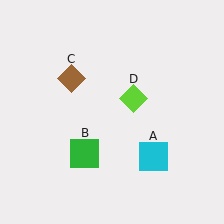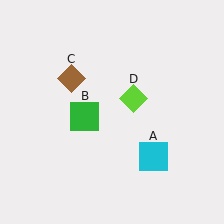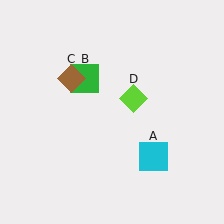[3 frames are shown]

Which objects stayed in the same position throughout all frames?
Cyan square (object A) and brown diamond (object C) and lime diamond (object D) remained stationary.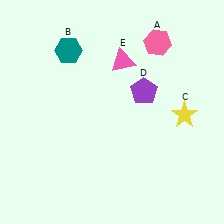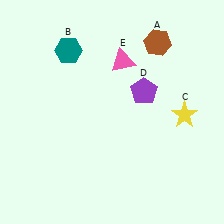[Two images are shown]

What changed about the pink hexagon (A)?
In Image 1, A is pink. In Image 2, it changed to brown.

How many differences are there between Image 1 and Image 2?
There is 1 difference between the two images.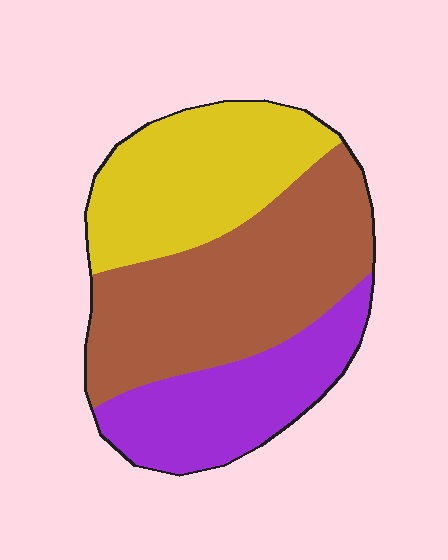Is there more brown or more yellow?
Brown.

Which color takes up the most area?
Brown, at roughly 45%.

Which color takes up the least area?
Purple, at roughly 25%.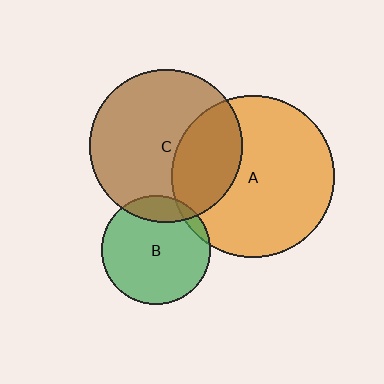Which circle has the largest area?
Circle A (orange).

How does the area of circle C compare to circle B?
Approximately 2.0 times.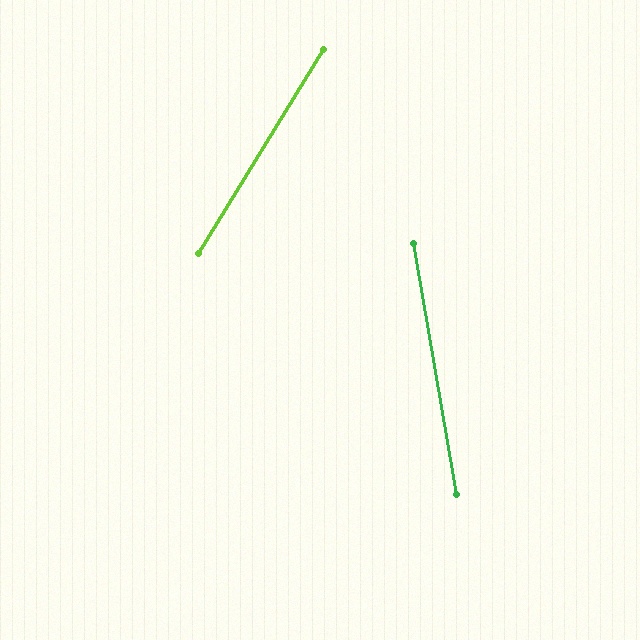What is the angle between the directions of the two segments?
Approximately 41 degrees.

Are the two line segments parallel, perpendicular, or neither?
Neither parallel nor perpendicular — they differ by about 41°.